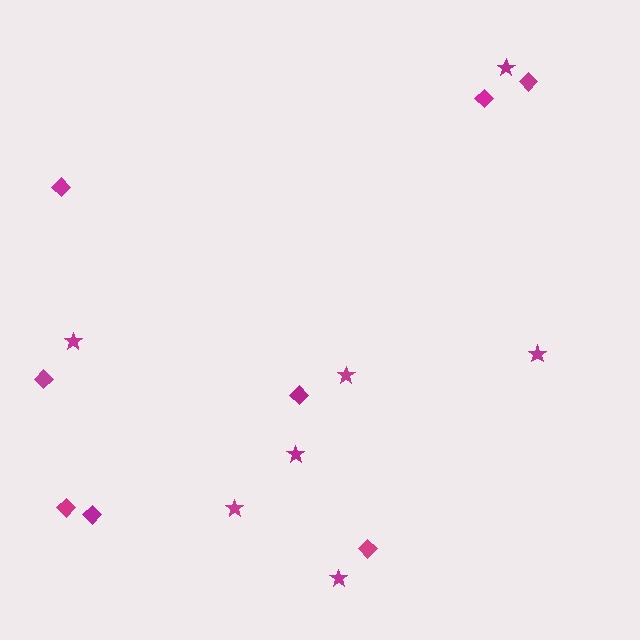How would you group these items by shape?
There are 2 groups: one group of diamonds (8) and one group of stars (7).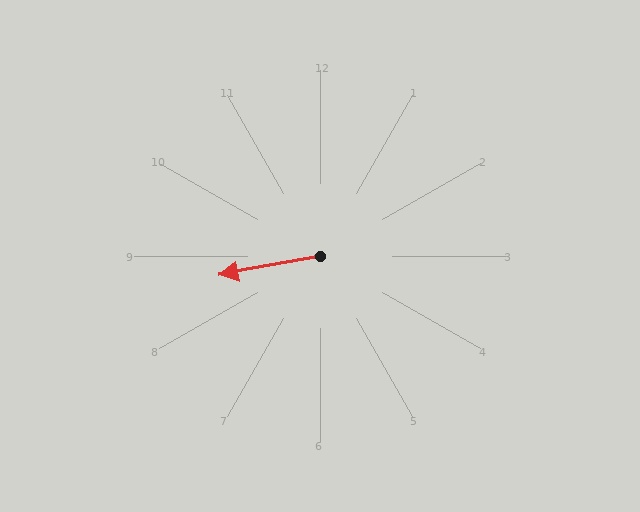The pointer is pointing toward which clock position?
Roughly 9 o'clock.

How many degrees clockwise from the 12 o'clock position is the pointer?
Approximately 259 degrees.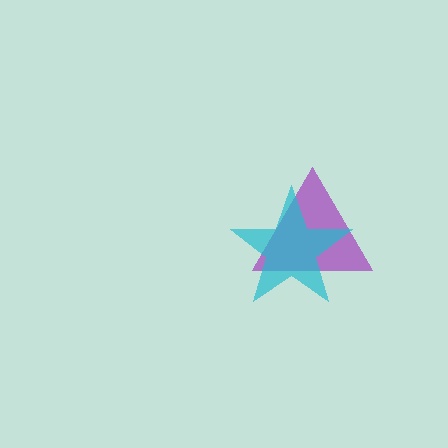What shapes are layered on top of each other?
The layered shapes are: a purple triangle, a cyan star.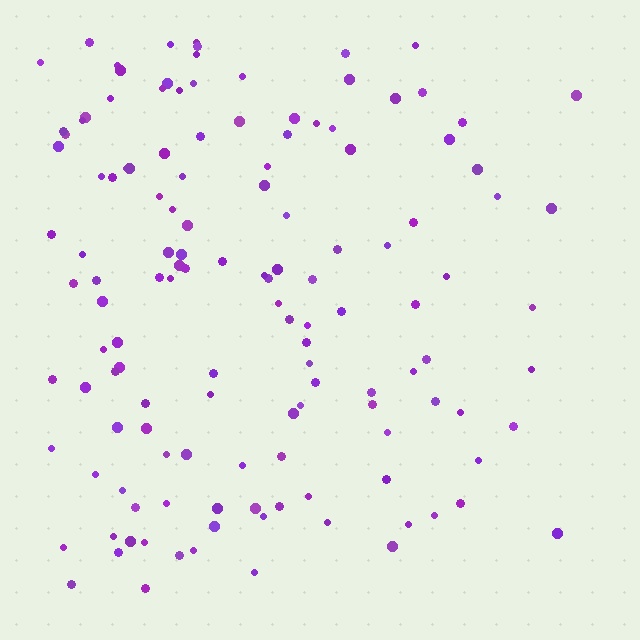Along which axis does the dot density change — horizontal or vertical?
Horizontal.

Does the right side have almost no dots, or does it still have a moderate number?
Still a moderate number, just noticeably fewer than the left.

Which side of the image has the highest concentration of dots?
The left.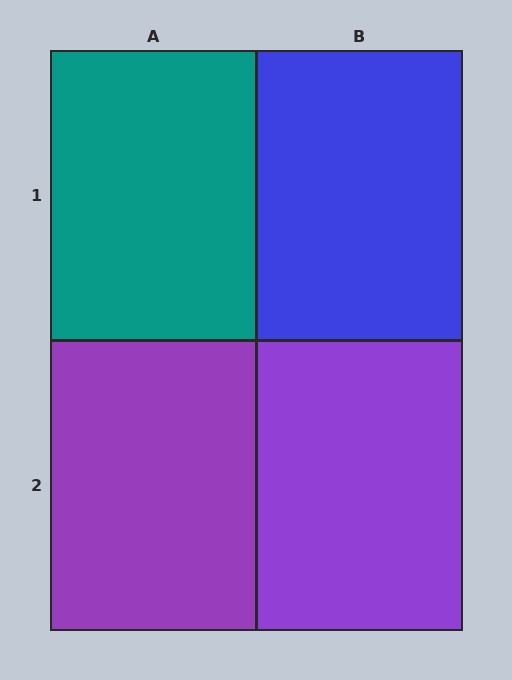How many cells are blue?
1 cell is blue.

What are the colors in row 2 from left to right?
Purple, purple.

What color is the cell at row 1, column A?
Teal.